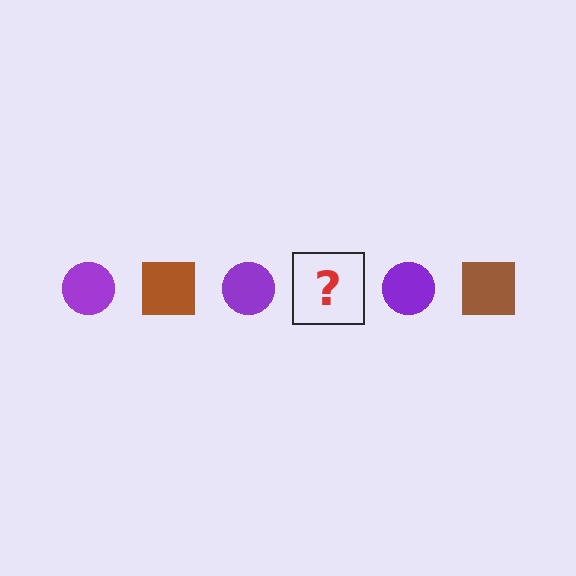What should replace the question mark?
The question mark should be replaced with a brown square.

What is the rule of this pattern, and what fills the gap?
The rule is that the pattern alternates between purple circle and brown square. The gap should be filled with a brown square.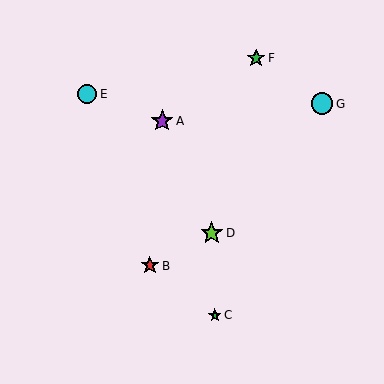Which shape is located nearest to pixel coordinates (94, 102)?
The cyan circle (labeled E) at (87, 94) is nearest to that location.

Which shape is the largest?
The lime star (labeled D) is the largest.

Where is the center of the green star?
The center of the green star is at (215, 315).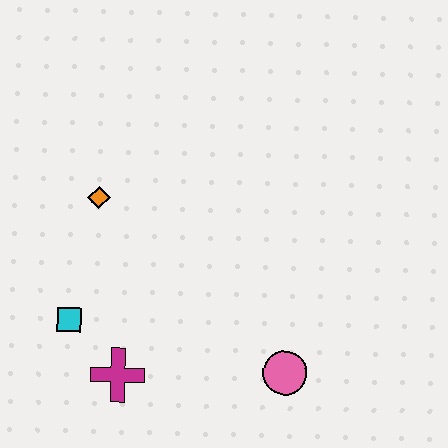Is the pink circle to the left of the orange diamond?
No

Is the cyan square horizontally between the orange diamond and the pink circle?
No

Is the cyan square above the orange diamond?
No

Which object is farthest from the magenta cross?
The orange diamond is farthest from the magenta cross.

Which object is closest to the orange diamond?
The cyan square is closest to the orange diamond.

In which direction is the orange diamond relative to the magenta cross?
The orange diamond is above the magenta cross.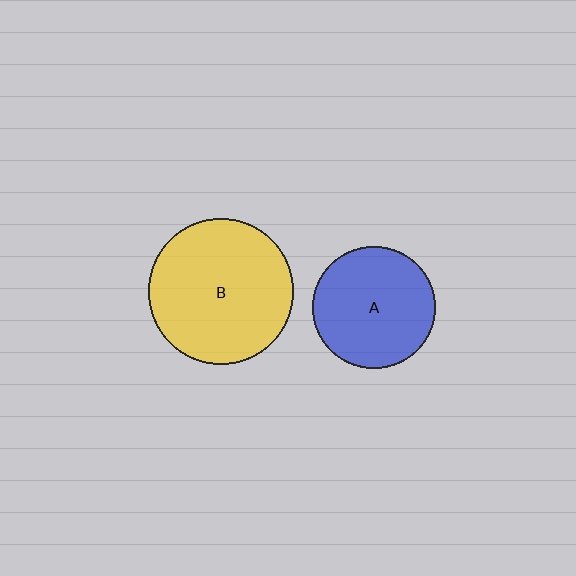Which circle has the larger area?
Circle B (yellow).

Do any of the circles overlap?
No, none of the circles overlap.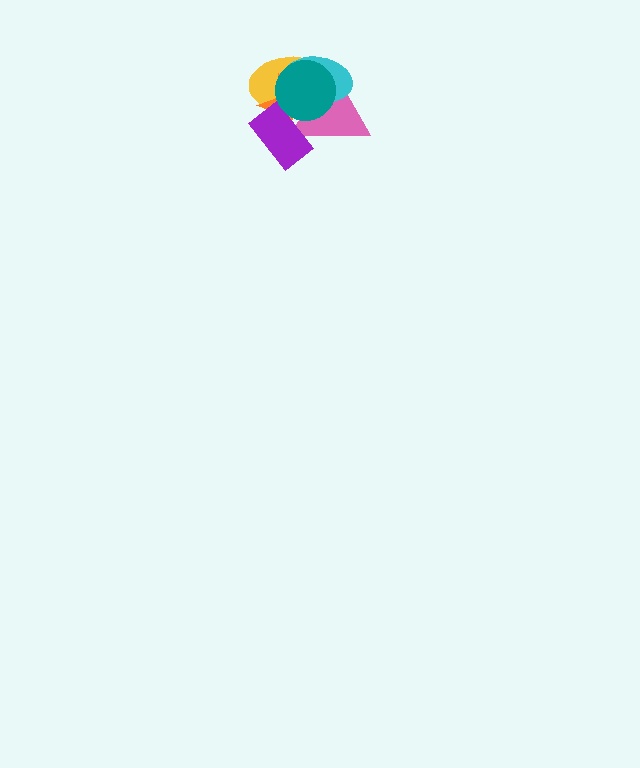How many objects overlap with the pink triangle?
5 objects overlap with the pink triangle.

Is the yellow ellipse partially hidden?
Yes, it is partially covered by another shape.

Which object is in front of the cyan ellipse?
The teal circle is in front of the cyan ellipse.